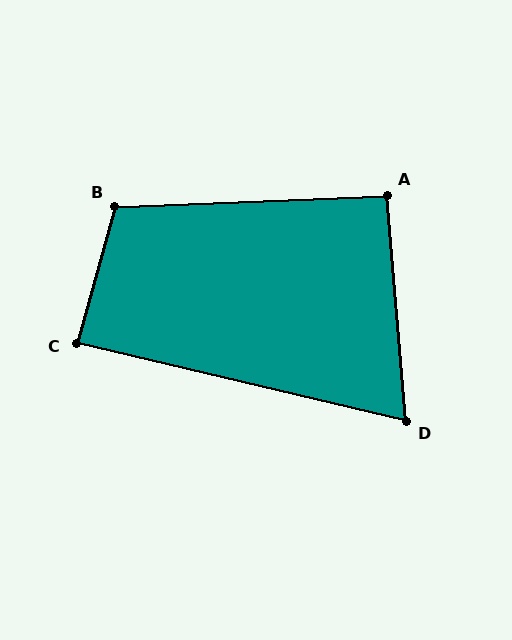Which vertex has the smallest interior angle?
D, at approximately 72 degrees.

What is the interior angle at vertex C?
Approximately 88 degrees (approximately right).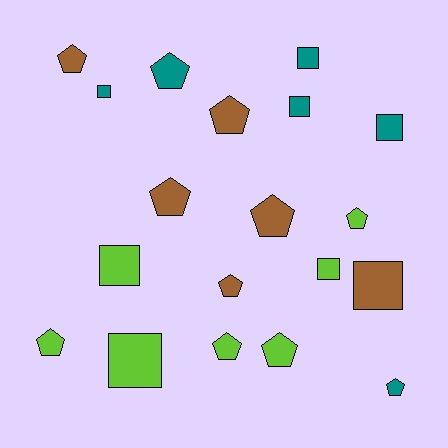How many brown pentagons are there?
There are 5 brown pentagons.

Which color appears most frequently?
Lime, with 7 objects.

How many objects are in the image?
There are 19 objects.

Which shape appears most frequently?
Pentagon, with 11 objects.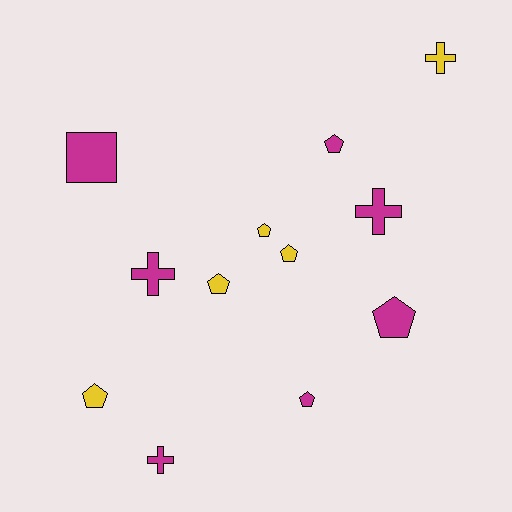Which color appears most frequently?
Magenta, with 7 objects.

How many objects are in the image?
There are 12 objects.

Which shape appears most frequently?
Pentagon, with 7 objects.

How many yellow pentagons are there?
There are 4 yellow pentagons.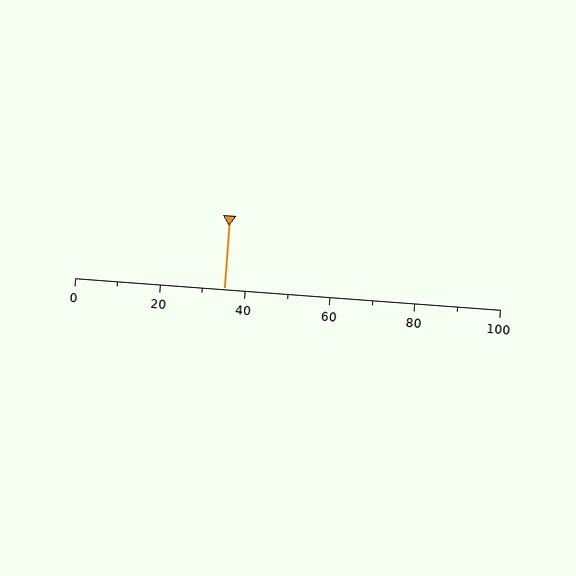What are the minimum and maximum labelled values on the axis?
The axis runs from 0 to 100.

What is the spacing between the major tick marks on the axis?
The major ticks are spaced 20 apart.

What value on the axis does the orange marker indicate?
The marker indicates approximately 35.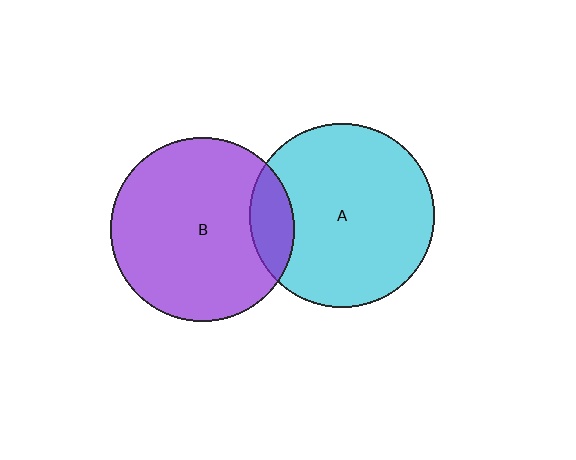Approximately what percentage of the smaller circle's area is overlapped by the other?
Approximately 15%.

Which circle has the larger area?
Circle A (cyan).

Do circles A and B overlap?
Yes.